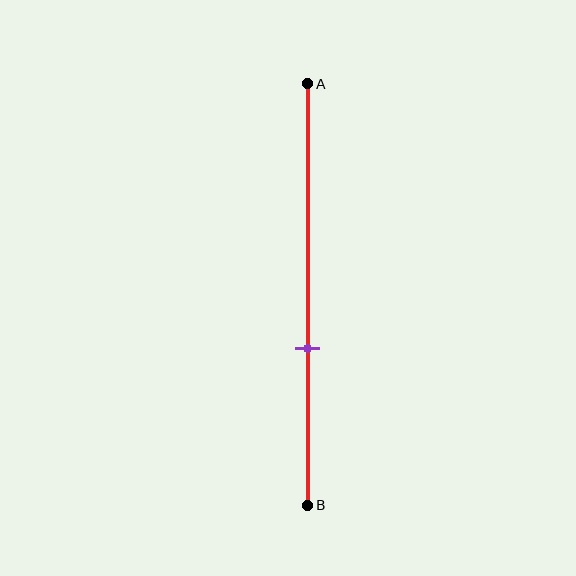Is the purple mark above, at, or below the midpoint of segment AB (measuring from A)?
The purple mark is below the midpoint of segment AB.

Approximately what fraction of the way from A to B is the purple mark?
The purple mark is approximately 65% of the way from A to B.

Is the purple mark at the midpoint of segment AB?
No, the mark is at about 65% from A, not at the 50% midpoint.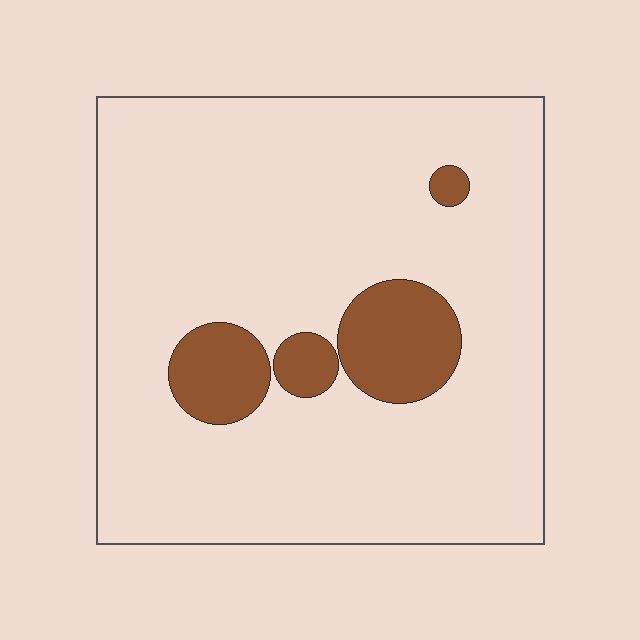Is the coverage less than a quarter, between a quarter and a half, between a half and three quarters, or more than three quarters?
Less than a quarter.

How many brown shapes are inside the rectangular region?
4.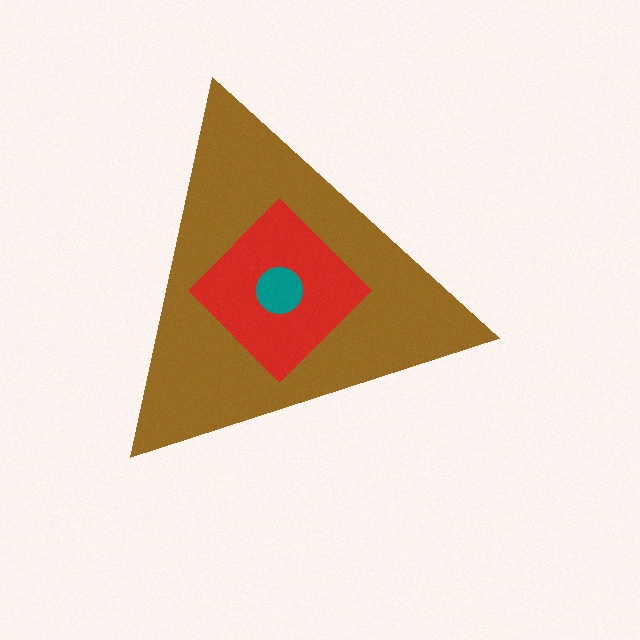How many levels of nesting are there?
3.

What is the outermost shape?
The brown triangle.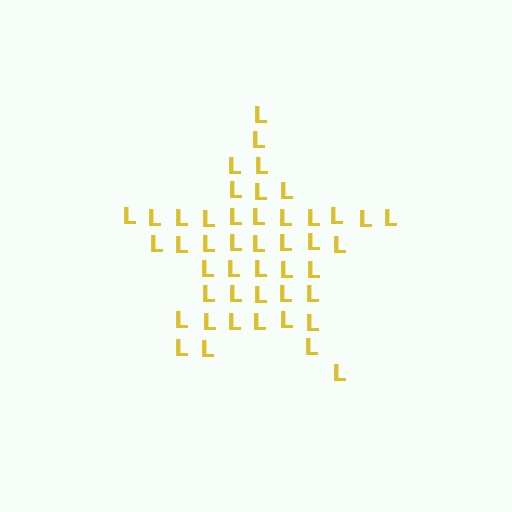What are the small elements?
The small elements are letter L's.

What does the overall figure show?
The overall figure shows a star.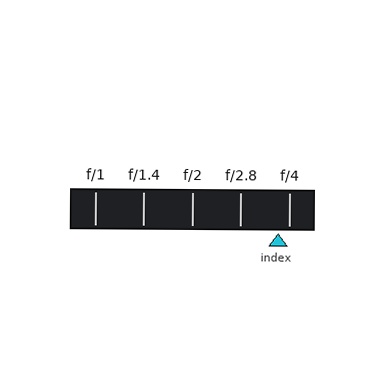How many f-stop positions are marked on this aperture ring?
There are 5 f-stop positions marked.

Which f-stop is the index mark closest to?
The index mark is closest to f/4.